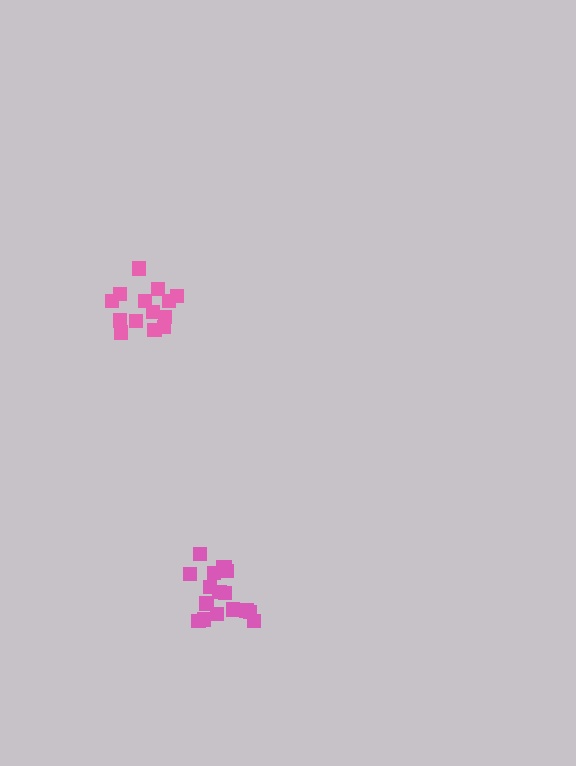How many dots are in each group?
Group 1: 17 dots, Group 2: 14 dots (31 total).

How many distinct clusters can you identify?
There are 2 distinct clusters.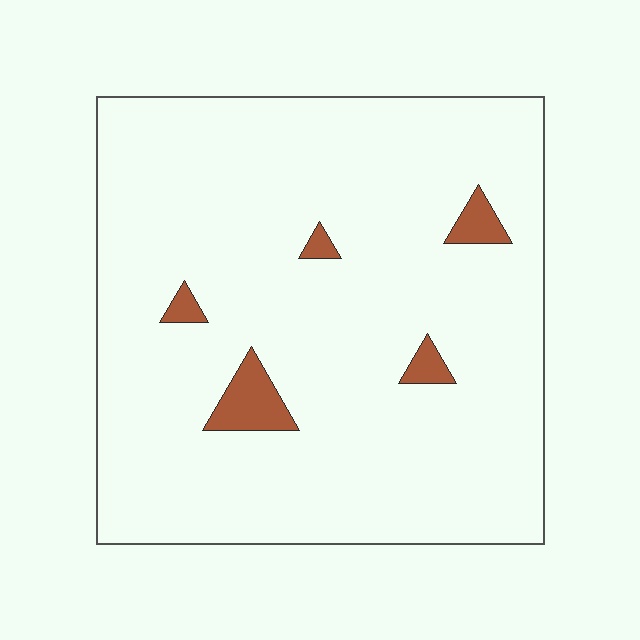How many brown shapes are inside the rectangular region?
5.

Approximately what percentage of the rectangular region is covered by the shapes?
Approximately 5%.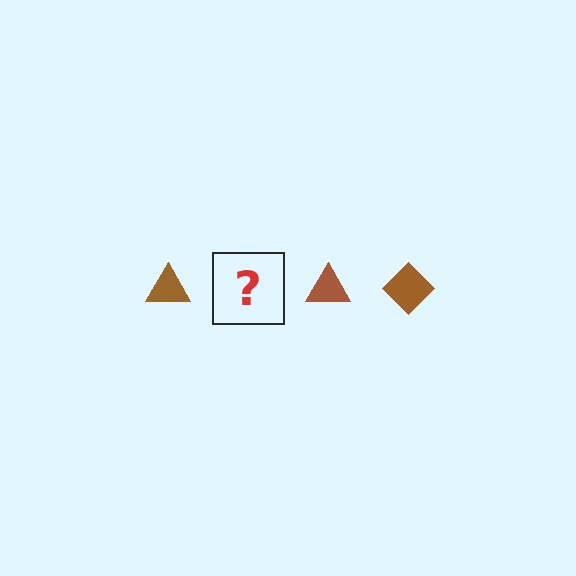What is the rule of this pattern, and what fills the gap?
The rule is that the pattern cycles through triangle, diamond shapes in brown. The gap should be filled with a brown diamond.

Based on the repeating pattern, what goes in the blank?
The blank should be a brown diamond.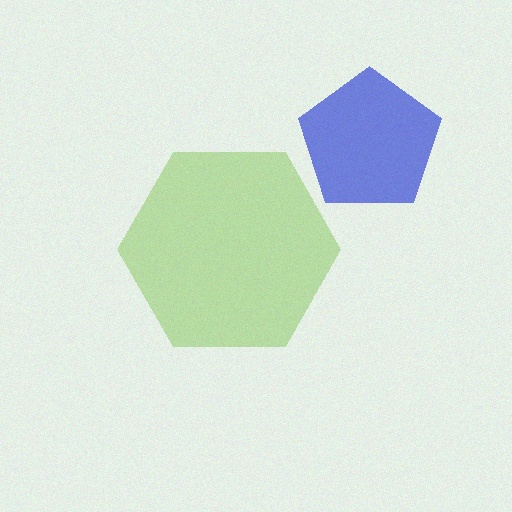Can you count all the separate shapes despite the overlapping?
Yes, there are 2 separate shapes.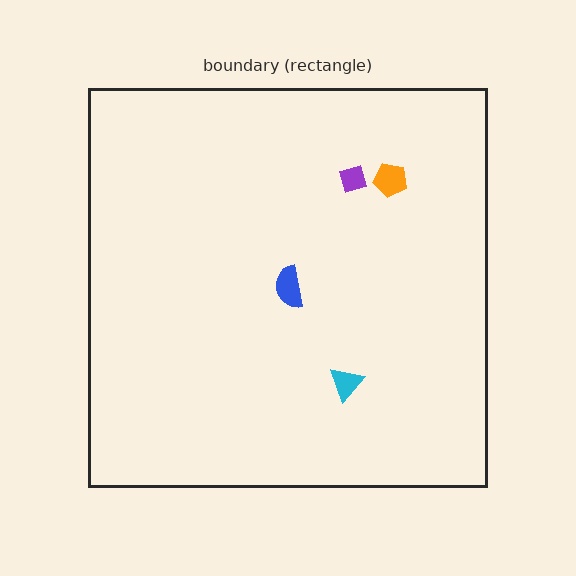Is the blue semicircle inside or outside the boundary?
Inside.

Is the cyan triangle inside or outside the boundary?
Inside.